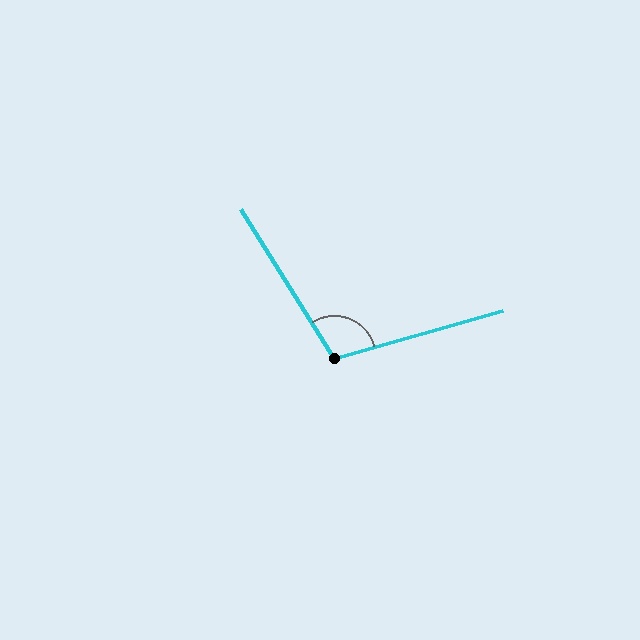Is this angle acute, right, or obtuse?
It is obtuse.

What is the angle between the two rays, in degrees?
Approximately 106 degrees.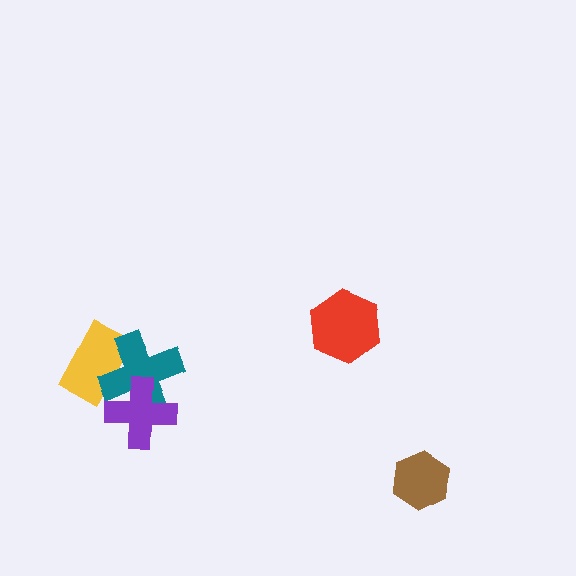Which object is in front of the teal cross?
The purple cross is in front of the teal cross.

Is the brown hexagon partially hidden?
No, no other shape covers it.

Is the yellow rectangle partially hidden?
Yes, it is partially covered by another shape.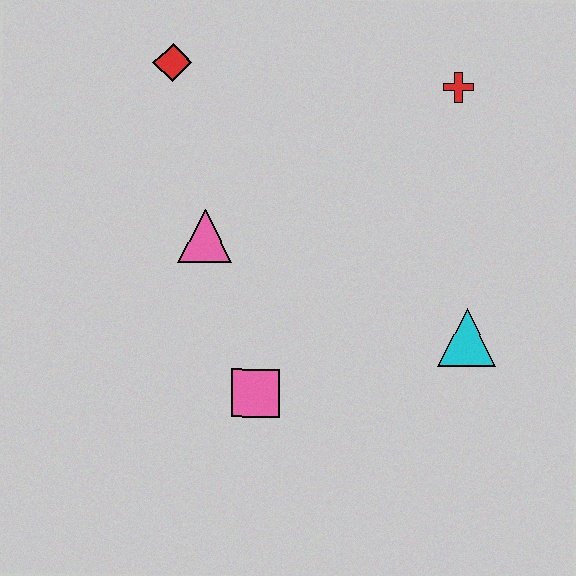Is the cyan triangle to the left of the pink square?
No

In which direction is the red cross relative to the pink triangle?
The red cross is to the right of the pink triangle.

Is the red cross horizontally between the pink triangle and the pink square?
No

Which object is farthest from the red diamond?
The cyan triangle is farthest from the red diamond.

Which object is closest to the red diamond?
The pink triangle is closest to the red diamond.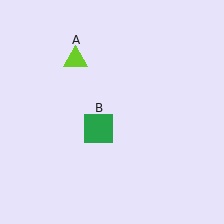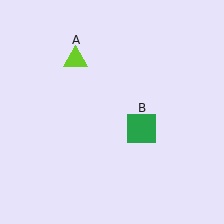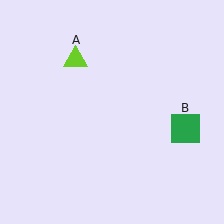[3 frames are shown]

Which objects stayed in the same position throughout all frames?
Lime triangle (object A) remained stationary.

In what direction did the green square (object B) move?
The green square (object B) moved right.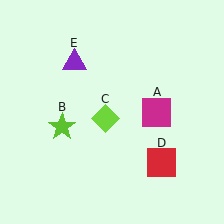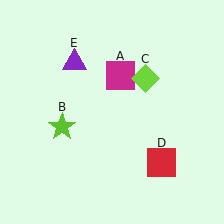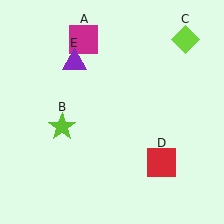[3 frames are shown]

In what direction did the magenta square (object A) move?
The magenta square (object A) moved up and to the left.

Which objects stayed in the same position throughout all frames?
Lime star (object B) and red square (object D) and purple triangle (object E) remained stationary.